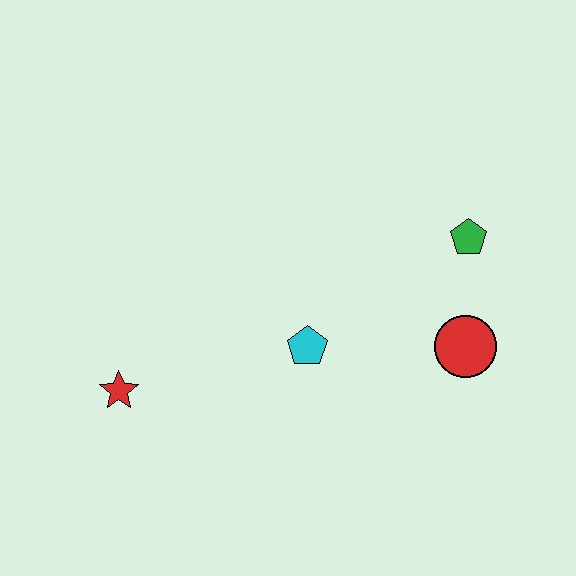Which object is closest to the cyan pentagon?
The red circle is closest to the cyan pentagon.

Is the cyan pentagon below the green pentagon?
Yes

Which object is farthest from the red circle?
The red star is farthest from the red circle.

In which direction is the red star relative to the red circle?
The red star is to the left of the red circle.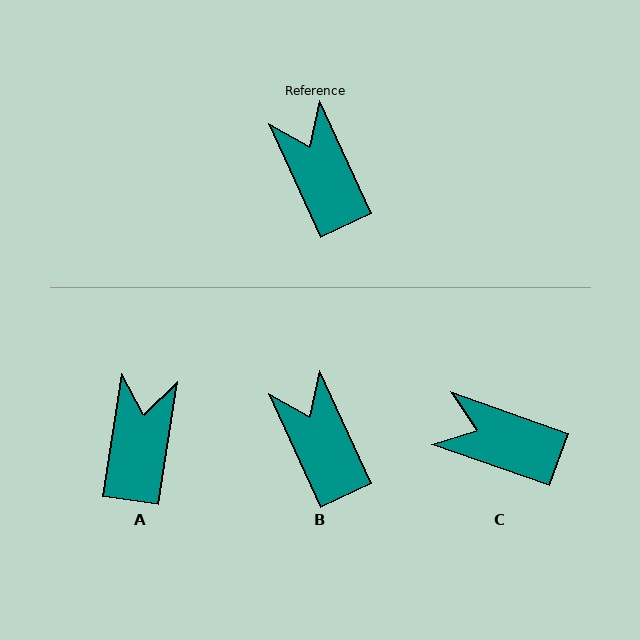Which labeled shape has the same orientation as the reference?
B.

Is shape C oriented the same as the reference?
No, it is off by about 46 degrees.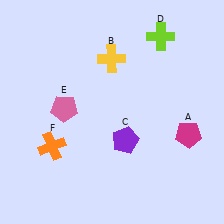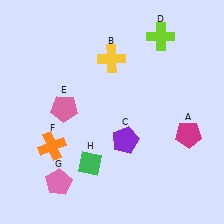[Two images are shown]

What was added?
A pink pentagon (G), a green diamond (H) were added in Image 2.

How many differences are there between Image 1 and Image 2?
There are 2 differences between the two images.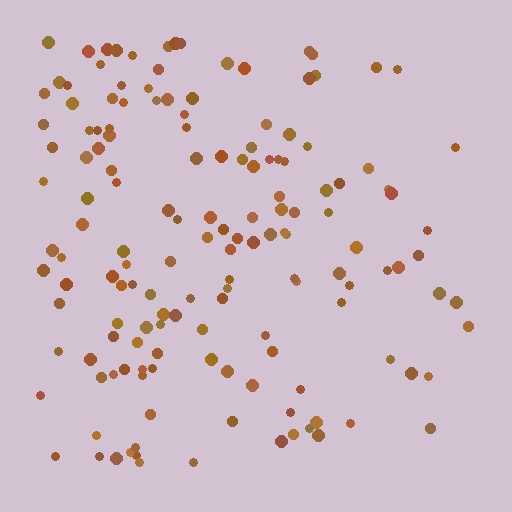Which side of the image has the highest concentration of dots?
The left.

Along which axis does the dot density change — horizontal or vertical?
Horizontal.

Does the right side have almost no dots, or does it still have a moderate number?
Still a moderate number, just noticeably fewer than the left.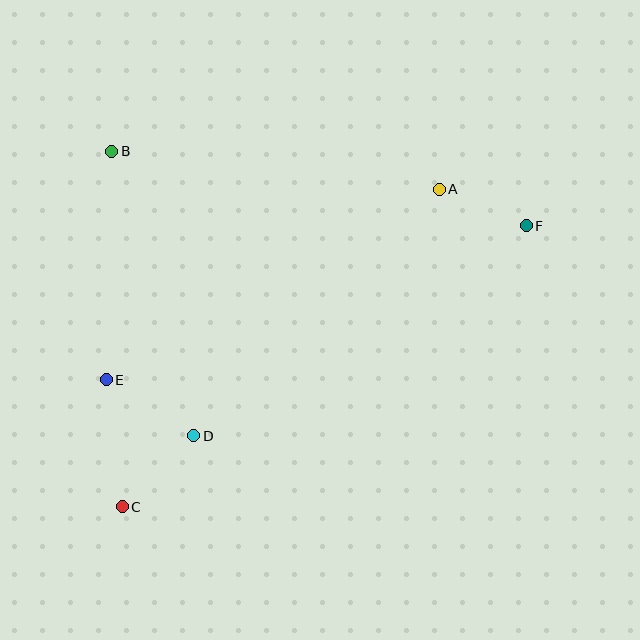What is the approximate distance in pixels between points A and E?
The distance between A and E is approximately 384 pixels.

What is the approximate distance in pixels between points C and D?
The distance between C and D is approximately 100 pixels.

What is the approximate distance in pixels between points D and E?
The distance between D and E is approximately 104 pixels.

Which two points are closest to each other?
Points A and F are closest to each other.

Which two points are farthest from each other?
Points C and F are farthest from each other.